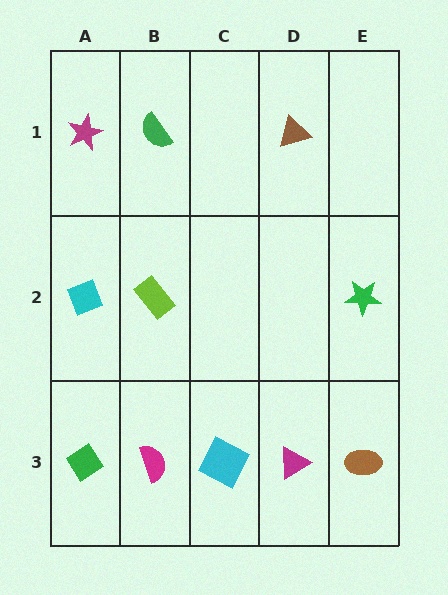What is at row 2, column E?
A green star.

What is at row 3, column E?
A brown ellipse.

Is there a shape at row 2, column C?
No, that cell is empty.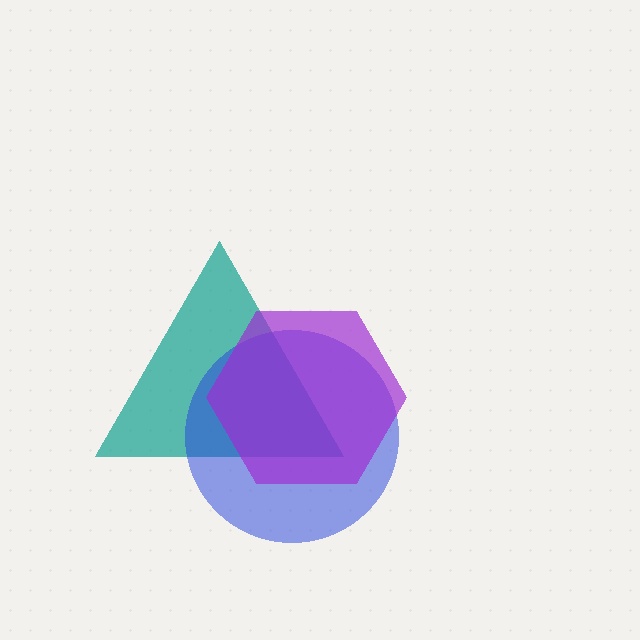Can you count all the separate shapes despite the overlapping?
Yes, there are 3 separate shapes.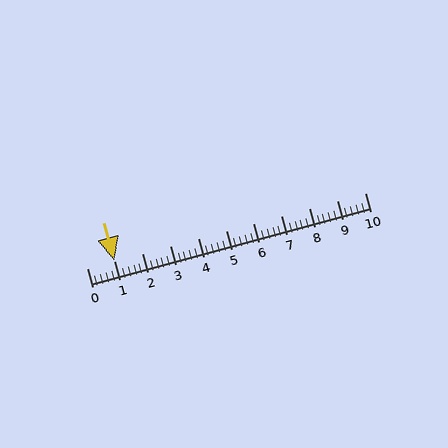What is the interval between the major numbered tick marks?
The major tick marks are spaced 1 units apart.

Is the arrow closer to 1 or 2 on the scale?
The arrow is closer to 1.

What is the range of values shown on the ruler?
The ruler shows values from 0 to 10.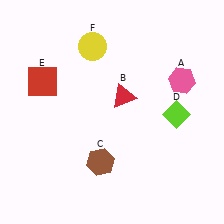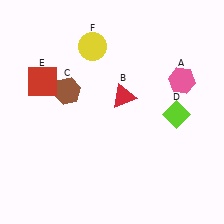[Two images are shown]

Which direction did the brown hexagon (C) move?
The brown hexagon (C) moved up.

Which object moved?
The brown hexagon (C) moved up.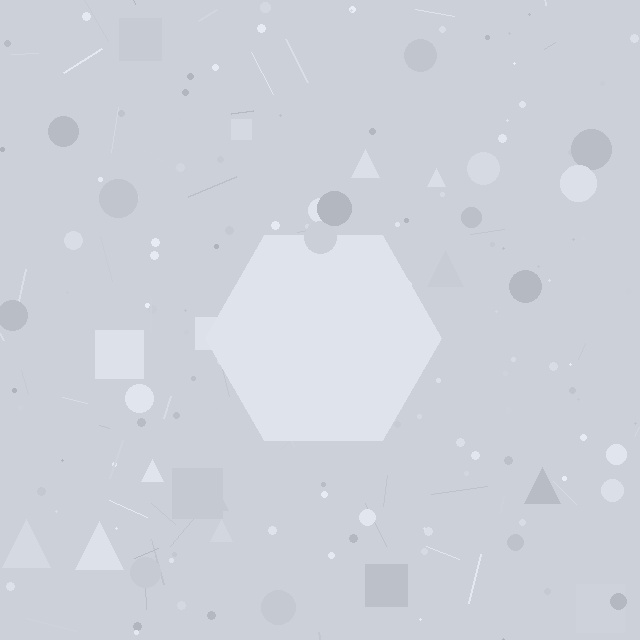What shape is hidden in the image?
A hexagon is hidden in the image.